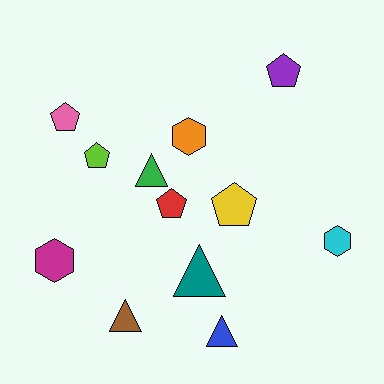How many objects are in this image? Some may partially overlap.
There are 12 objects.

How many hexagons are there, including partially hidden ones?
There are 3 hexagons.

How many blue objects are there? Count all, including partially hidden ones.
There is 1 blue object.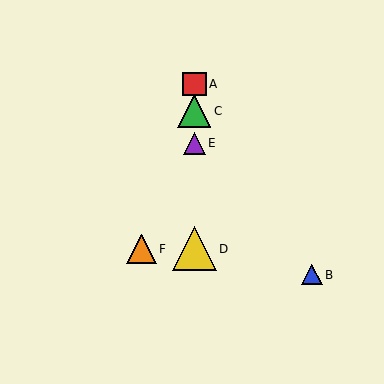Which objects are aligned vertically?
Objects A, C, D, E are aligned vertically.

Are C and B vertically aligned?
No, C is at x≈194 and B is at x≈312.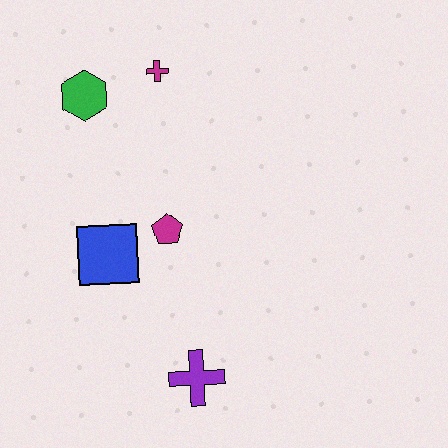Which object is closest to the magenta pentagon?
The blue square is closest to the magenta pentagon.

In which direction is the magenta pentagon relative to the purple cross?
The magenta pentagon is above the purple cross.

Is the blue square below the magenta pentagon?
Yes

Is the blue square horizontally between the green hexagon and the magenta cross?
Yes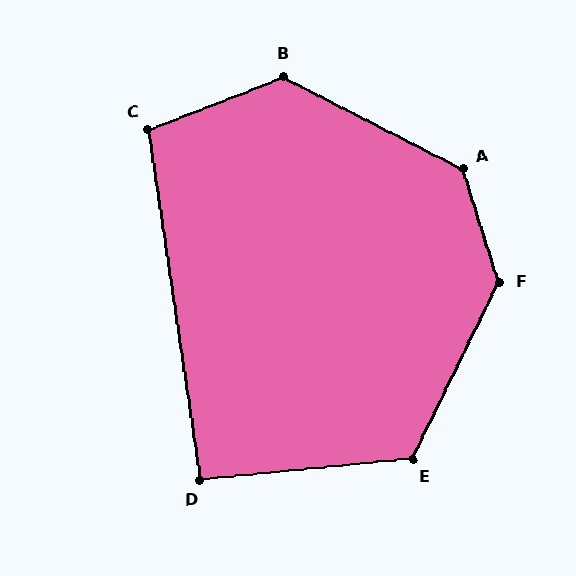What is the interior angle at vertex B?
Approximately 131 degrees (obtuse).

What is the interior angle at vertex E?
Approximately 122 degrees (obtuse).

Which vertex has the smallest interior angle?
D, at approximately 93 degrees.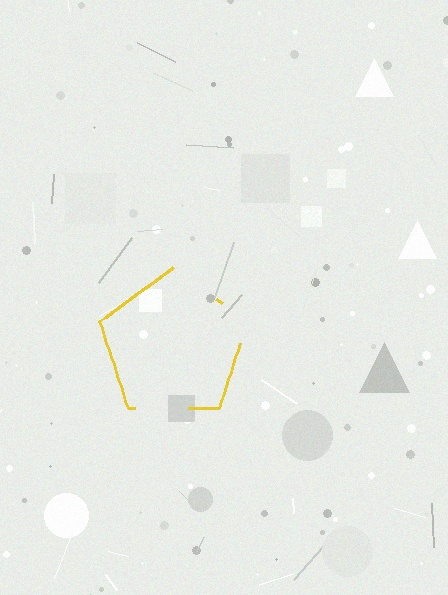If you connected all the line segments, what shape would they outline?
They would outline a pentagon.